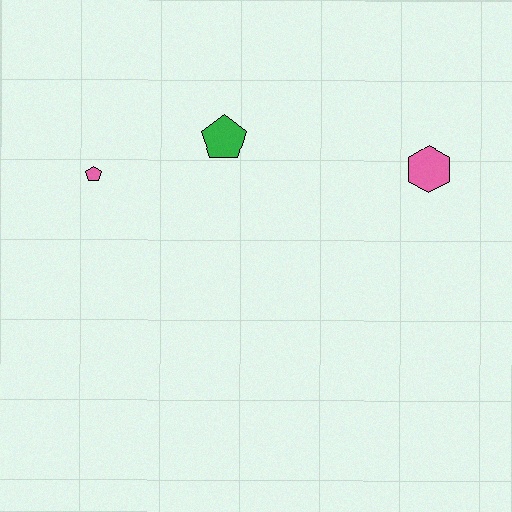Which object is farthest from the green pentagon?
The pink hexagon is farthest from the green pentagon.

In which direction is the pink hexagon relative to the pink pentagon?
The pink hexagon is to the right of the pink pentagon.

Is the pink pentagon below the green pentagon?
Yes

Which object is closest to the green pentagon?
The pink pentagon is closest to the green pentagon.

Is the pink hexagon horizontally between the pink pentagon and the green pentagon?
No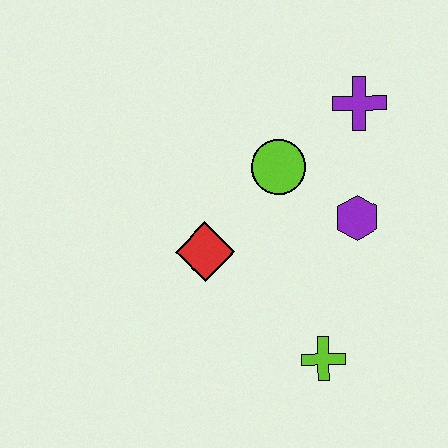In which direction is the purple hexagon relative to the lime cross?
The purple hexagon is above the lime cross.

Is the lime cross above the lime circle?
No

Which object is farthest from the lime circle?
The lime cross is farthest from the lime circle.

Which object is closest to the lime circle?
The purple hexagon is closest to the lime circle.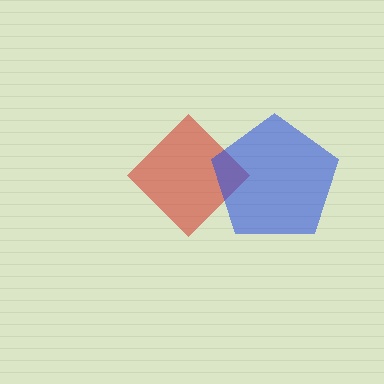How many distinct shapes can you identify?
There are 2 distinct shapes: a red diamond, a blue pentagon.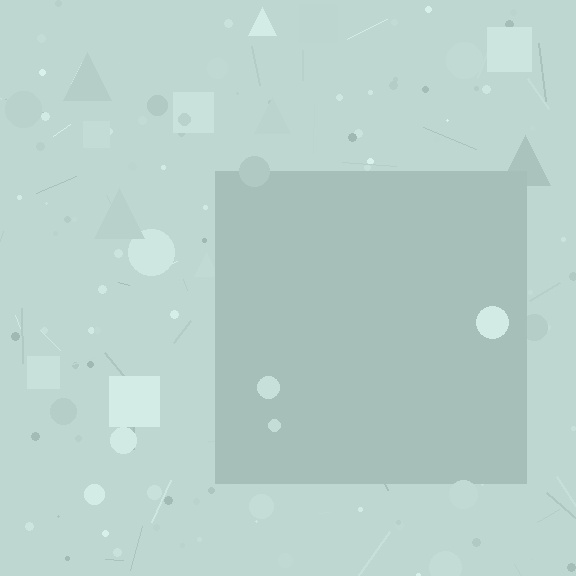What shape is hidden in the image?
A square is hidden in the image.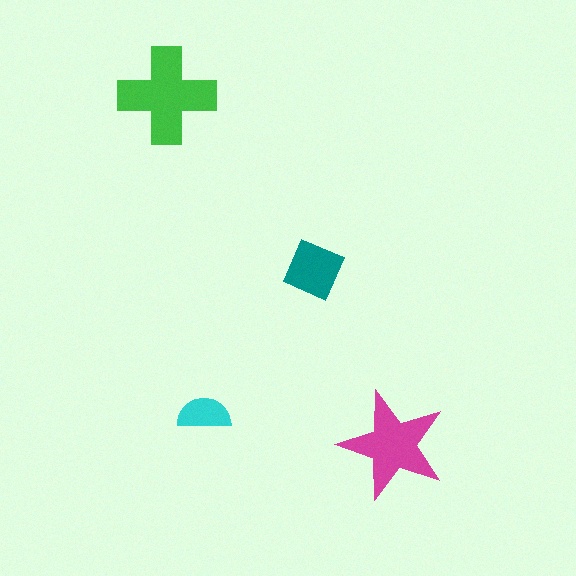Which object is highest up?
The green cross is topmost.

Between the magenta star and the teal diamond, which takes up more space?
The magenta star.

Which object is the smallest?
The cyan semicircle.